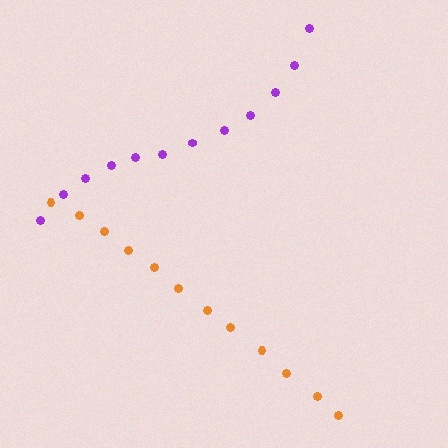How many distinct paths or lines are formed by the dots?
There are 2 distinct paths.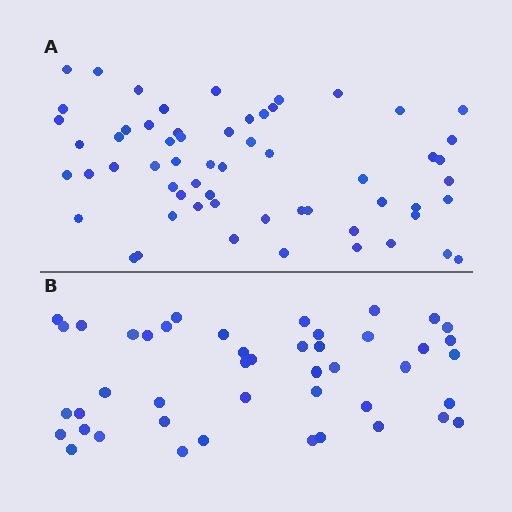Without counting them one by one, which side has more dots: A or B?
Region A (the top region) has more dots.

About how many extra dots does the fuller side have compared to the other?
Region A has approximately 15 more dots than region B.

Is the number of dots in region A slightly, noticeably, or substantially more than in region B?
Region A has noticeably more, but not dramatically so. The ratio is roughly 1.3 to 1.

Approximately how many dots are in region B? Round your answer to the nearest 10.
About 40 dots. (The exact count is 45, which rounds to 40.)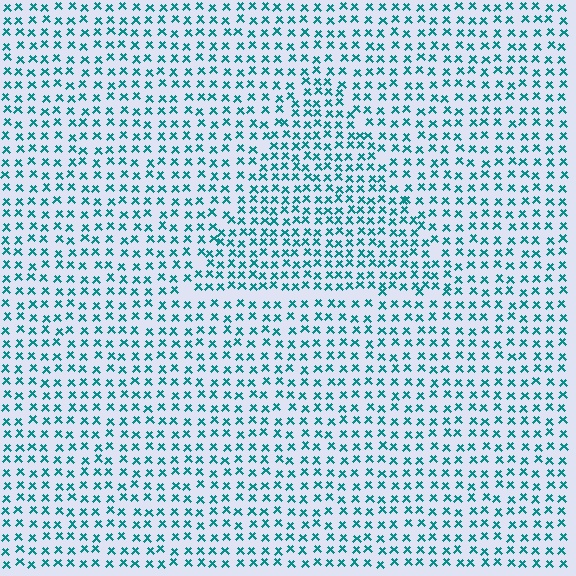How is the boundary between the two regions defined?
The boundary is defined by a change in element density (approximately 1.4x ratio). All elements are the same color, size, and shape.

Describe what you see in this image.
The image contains small teal elements arranged at two different densities. A triangle-shaped region is visible where the elements are more densely packed than the surrounding area.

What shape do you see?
I see a triangle.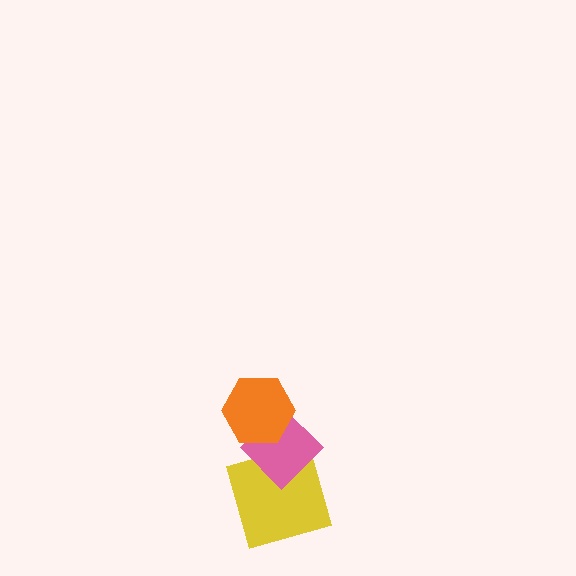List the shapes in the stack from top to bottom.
From top to bottom: the orange hexagon, the pink diamond, the yellow square.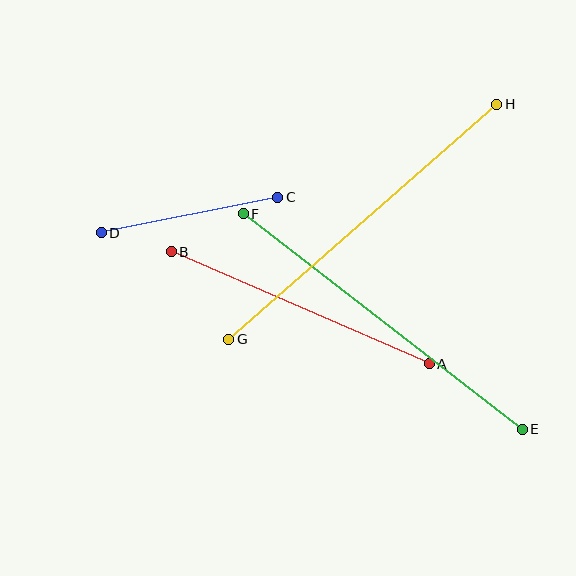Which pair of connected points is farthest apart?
Points G and H are farthest apart.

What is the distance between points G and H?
The distance is approximately 356 pixels.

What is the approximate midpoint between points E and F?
The midpoint is at approximately (383, 321) pixels.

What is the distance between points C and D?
The distance is approximately 180 pixels.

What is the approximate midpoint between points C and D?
The midpoint is at approximately (190, 215) pixels.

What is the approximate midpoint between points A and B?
The midpoint is at approximately (300, 308) pixels.